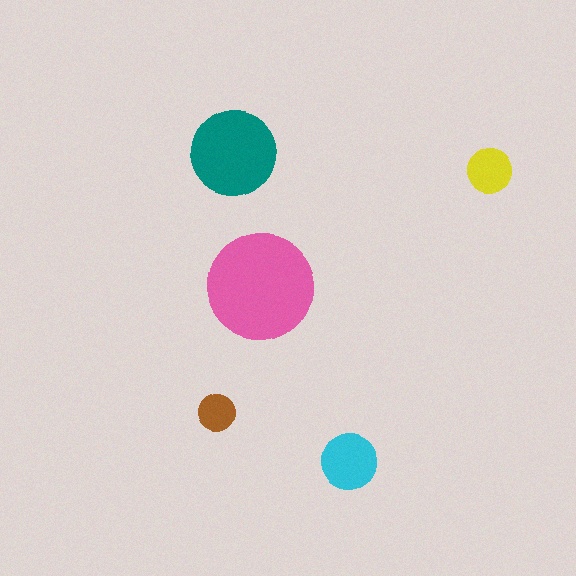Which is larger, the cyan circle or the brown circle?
The cyan one.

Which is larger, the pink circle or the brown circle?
The pink one.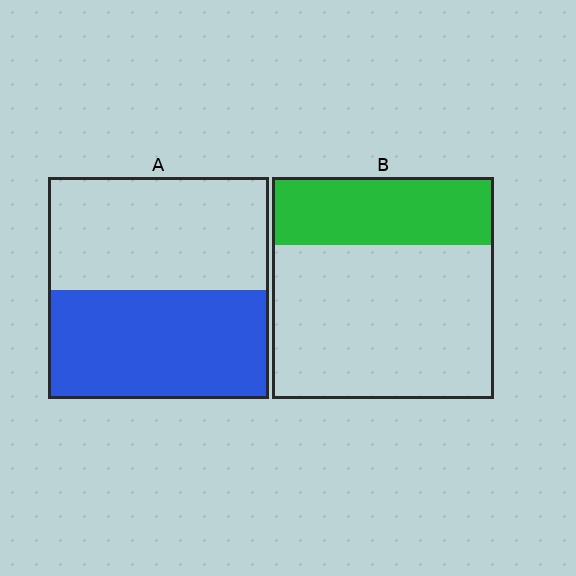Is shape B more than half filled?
No.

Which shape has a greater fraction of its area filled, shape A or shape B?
Shape A.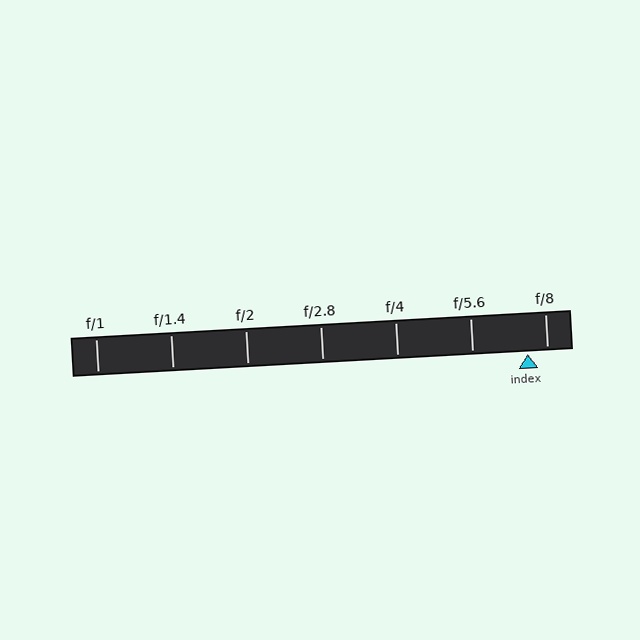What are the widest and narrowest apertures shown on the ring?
The widest aperture shown is f/1 and the narrowest is f/8.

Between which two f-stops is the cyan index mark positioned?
The index mark is between f/5.6 and f/8.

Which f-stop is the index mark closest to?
The index mark is closest to f/8.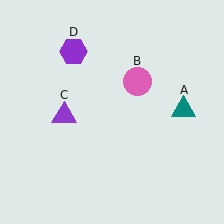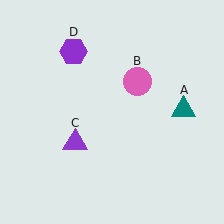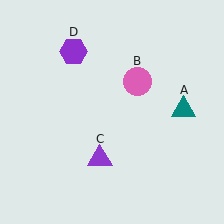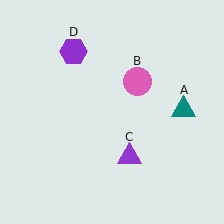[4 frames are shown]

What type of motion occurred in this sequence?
The purple triangle (object C) rotated counterclockwise around the center of the scene.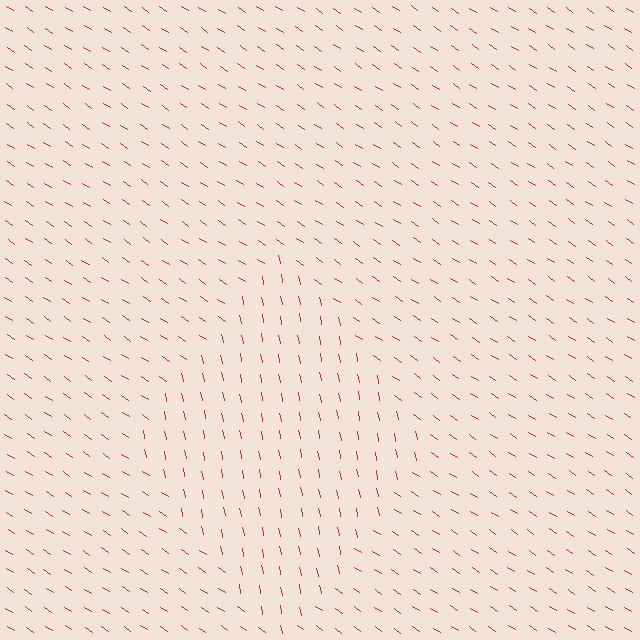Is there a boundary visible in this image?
Yes, there is a texture boundary formed by a change in line orientation.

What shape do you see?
I see a diamond.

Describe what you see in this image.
The image is filled with small red line segments. A diamond region in the image has lines oriented differently from the surrounding lines, creating a visible texture boundary.